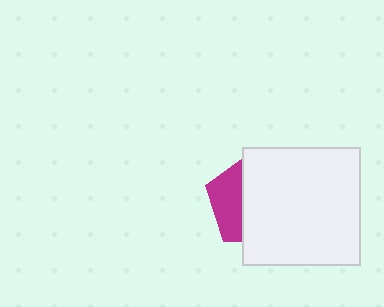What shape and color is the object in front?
The object in front is a white square.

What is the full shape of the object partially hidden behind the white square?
The partially hidden object is a magenta pentagon.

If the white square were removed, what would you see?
You would see the complete magenta pentagon.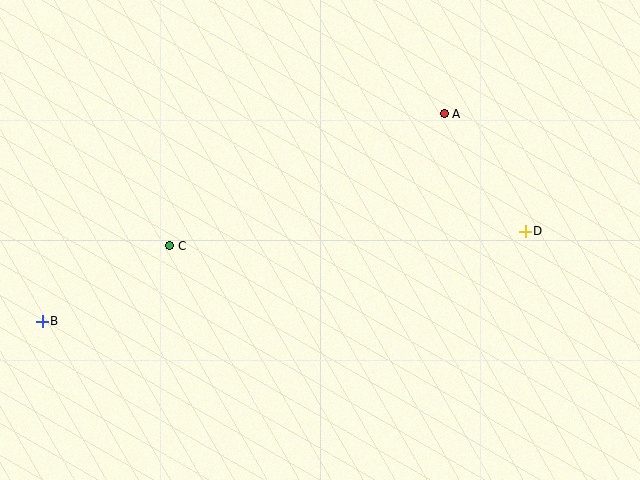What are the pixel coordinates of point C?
Point C is at (170, 246).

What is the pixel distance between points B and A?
The distance between B and A is 452 pixels.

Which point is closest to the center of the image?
Point C at (170, 246) is closest to the center.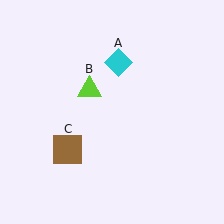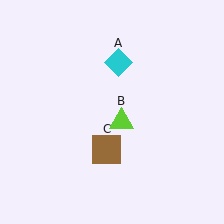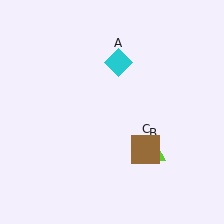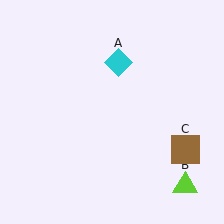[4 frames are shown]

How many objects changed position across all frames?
2 objects changed position: lime triangle (object B), brown square (object C).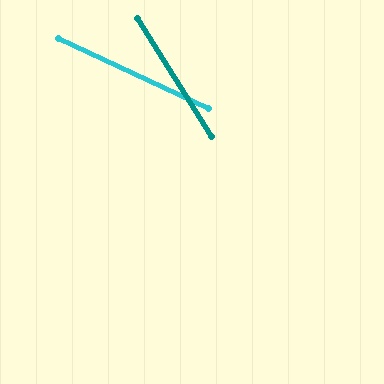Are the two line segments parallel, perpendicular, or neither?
Neither parallel nor perpendicular — they differ by about 33°.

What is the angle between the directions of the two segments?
Approximately 33 degrees.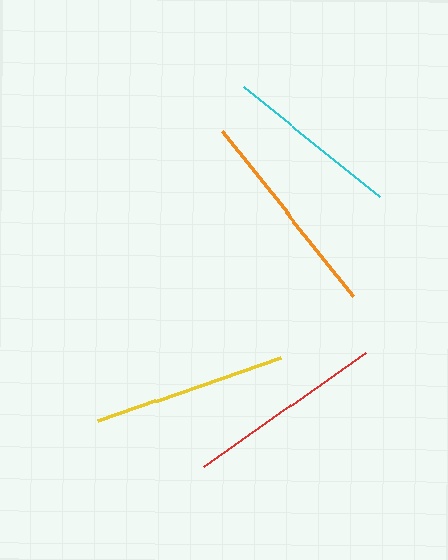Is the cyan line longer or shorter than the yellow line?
The yellow line is longer than the cyan line.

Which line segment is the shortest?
The cyan line is the shortest at approximately 175 pixels.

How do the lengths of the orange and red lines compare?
The orange and red lines are approximately the same length.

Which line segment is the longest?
The orange line is the longest at approximately 211 pixels.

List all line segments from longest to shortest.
From longest to shortest: orange, red, yellow, cyan.